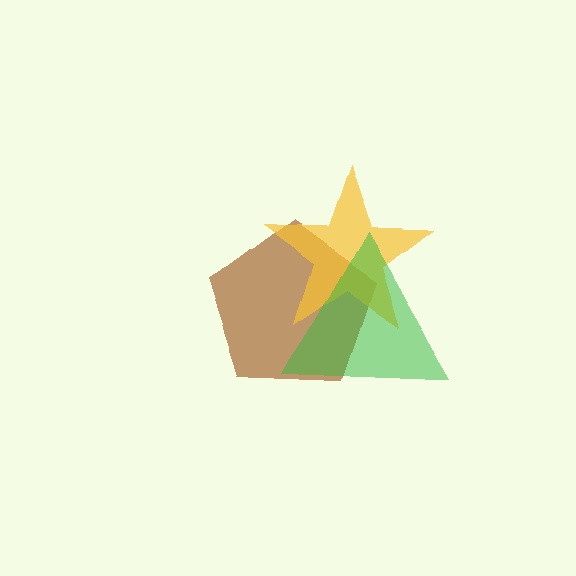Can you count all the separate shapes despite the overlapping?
Yes, there are 3 separate shapes.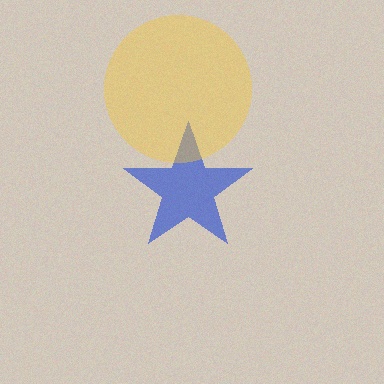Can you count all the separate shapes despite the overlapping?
Yes, there are 2 separate shapes.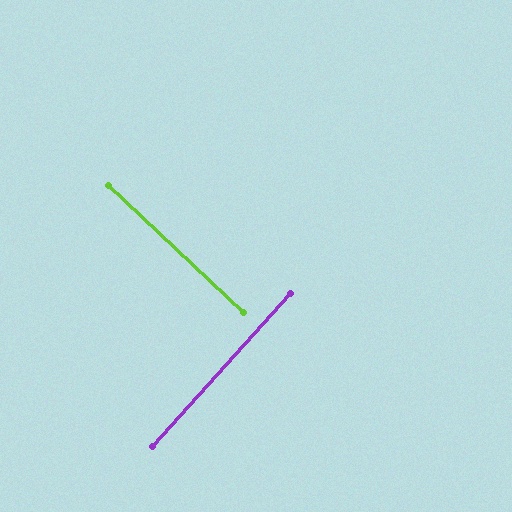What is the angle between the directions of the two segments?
Approximately 88 degrees.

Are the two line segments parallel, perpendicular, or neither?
Perpendicular — they meet at approximately 88°.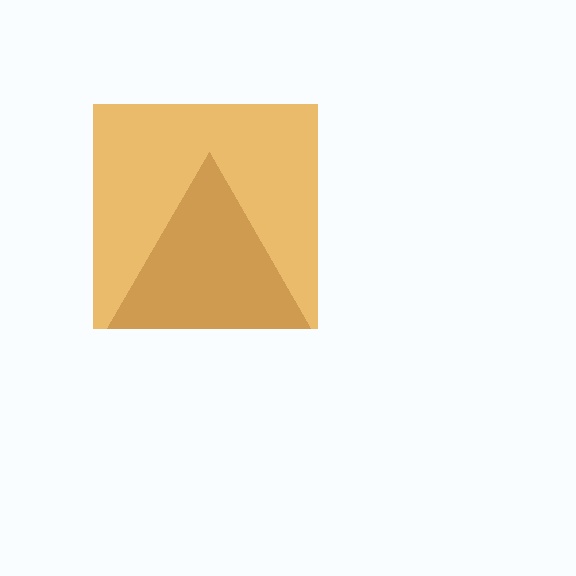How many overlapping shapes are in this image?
There are 2 overlapping shapes in the image.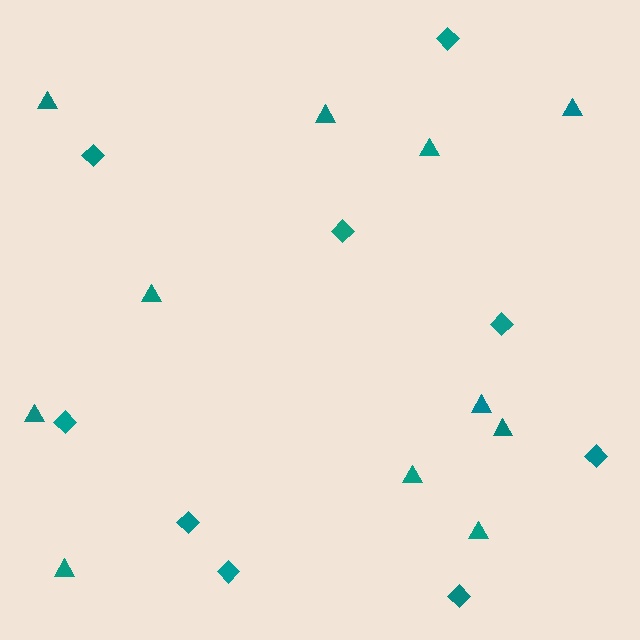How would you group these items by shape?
There are 2 groups: one group of diamonds (9) and one group of triangles (11).